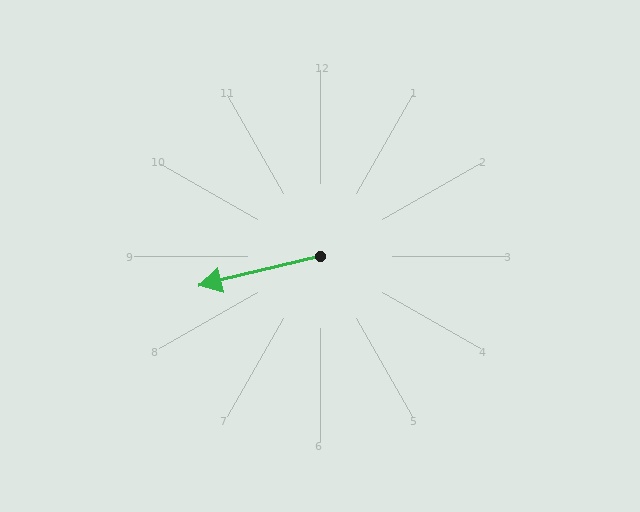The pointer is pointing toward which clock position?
Roughly 9 o'clock.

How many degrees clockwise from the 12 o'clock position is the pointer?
Approximately 256 degrees.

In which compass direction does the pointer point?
West.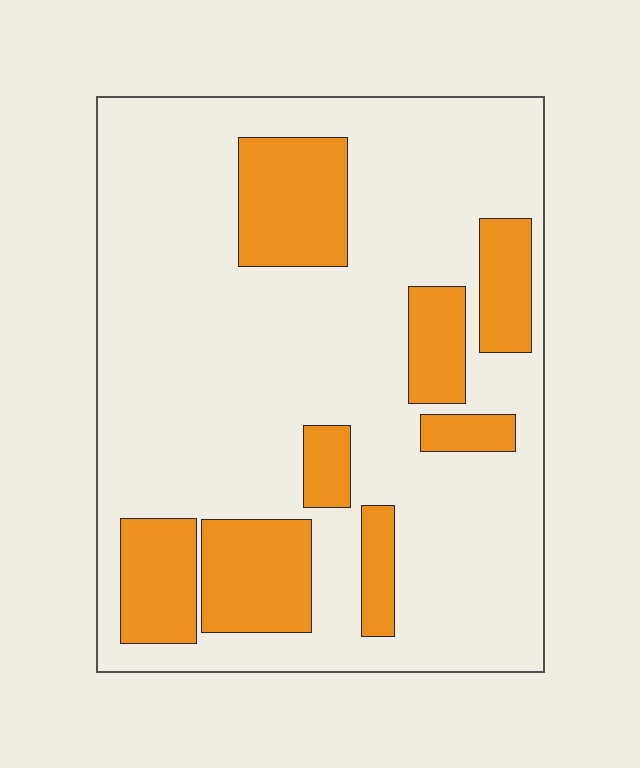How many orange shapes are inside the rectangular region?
8.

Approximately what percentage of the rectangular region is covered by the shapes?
Approximately 25%.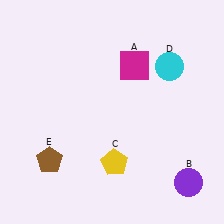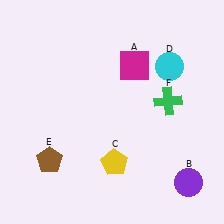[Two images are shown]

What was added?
A green cross (F) was added in Image 2.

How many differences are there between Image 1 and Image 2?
There is 1 difference between the two images.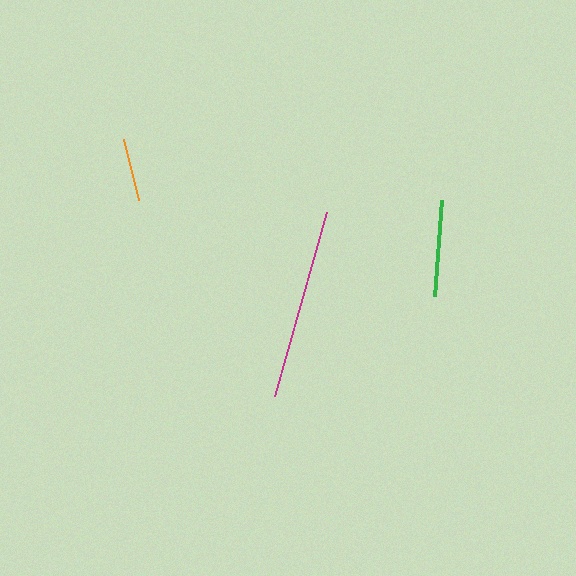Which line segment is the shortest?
The orange line is the shortest at approximately 62 pixels.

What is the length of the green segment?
The green segment is approximately 96 pixels long.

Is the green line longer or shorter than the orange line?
The green line is longer than the orange line.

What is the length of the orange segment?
The orange segment is approximately 62 pixels long.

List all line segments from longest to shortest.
From longest to shortest: magenta, green, orange.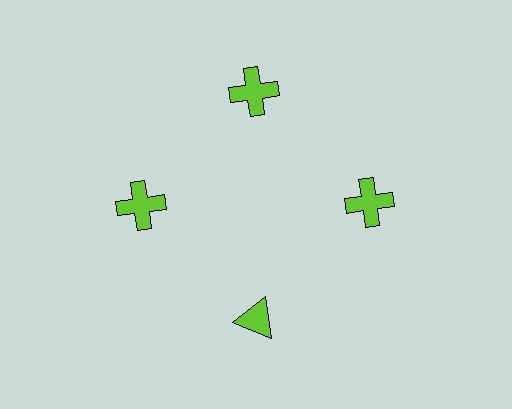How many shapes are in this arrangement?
There are 4 shapes arranged in a ring pattern.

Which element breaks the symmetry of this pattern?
The lime triangle at roughly the 6 o'clock position breaks the symmetry. All other shapes are lime crosses.